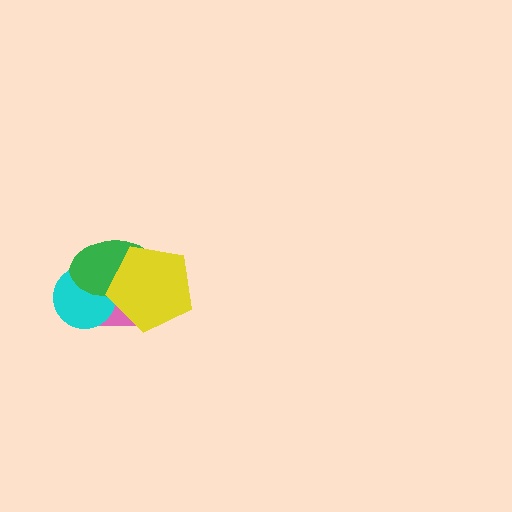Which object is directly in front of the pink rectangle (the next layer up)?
The cyan circle is directly in front of the pink rectangle.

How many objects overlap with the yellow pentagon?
3 objects overlap with the yellow pentagon.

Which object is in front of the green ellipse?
The yellow pentagon is in front of the green ellipse.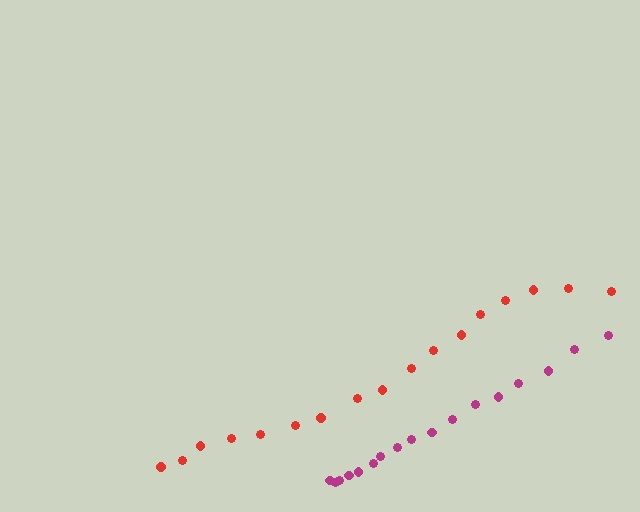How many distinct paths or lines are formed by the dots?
There are 2 distinct paths.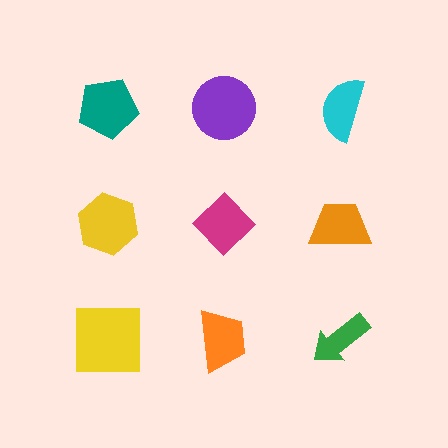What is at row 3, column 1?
A yellow square.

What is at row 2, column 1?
A yellow hexagon.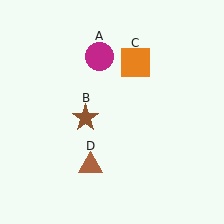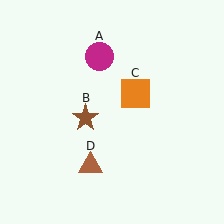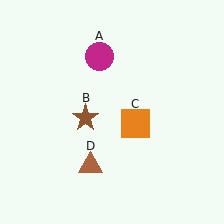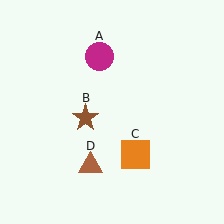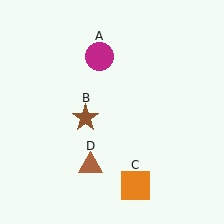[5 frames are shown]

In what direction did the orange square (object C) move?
The orange square (object C) moved down.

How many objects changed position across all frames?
1 object changed position: orange square (object C).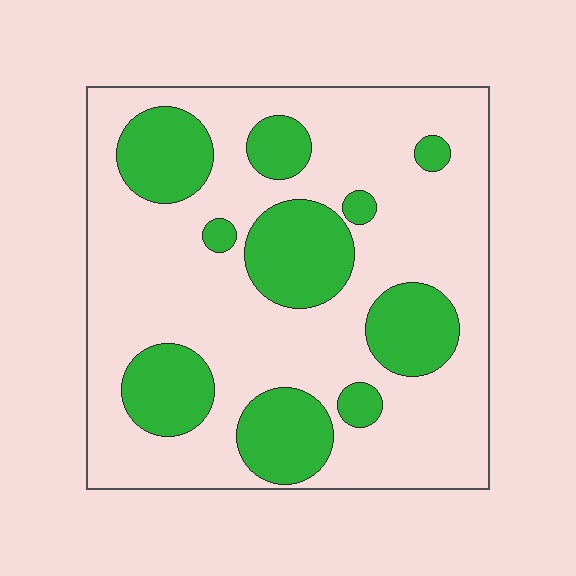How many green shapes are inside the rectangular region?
10.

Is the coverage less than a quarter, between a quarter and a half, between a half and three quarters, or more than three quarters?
Between a quarter and a half.